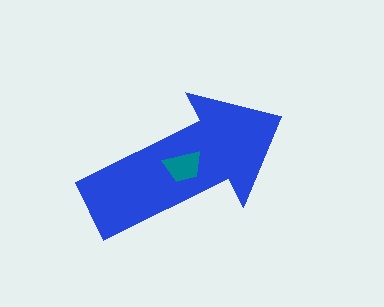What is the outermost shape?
The blue arrow.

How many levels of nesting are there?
2.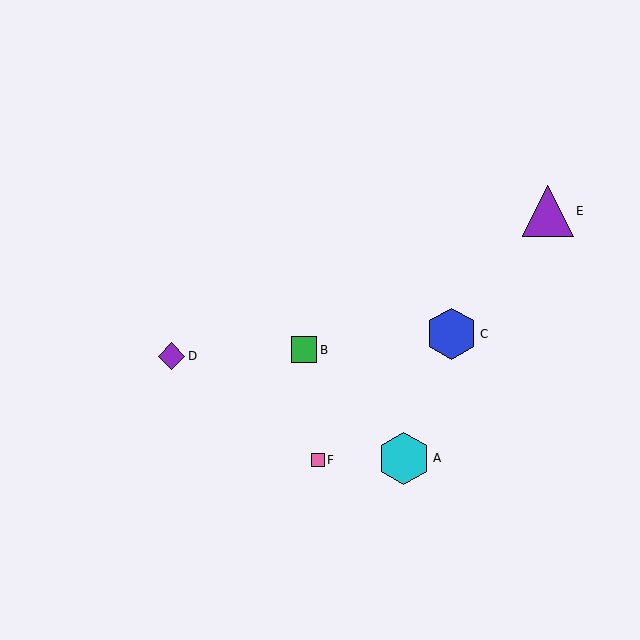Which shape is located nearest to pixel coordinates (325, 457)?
The pink square (labeled F) at (318, 460) is nearest to that location.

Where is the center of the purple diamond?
The center of the purple diamond is at (172, 356).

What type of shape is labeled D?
Shape D is a purple diamond.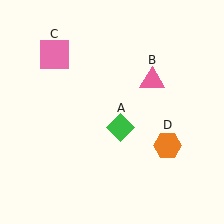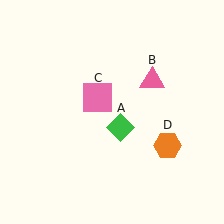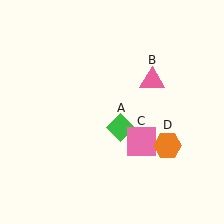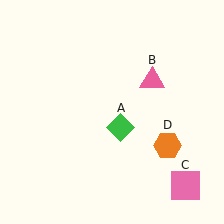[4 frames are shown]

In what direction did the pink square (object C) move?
The pink square (object C) moved down and to the right.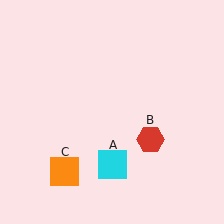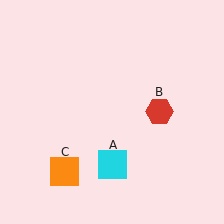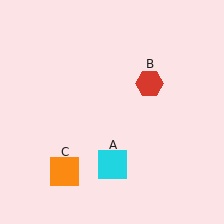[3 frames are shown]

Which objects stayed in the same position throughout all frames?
Cyan square (object A) and orange square (object C) remained stationary.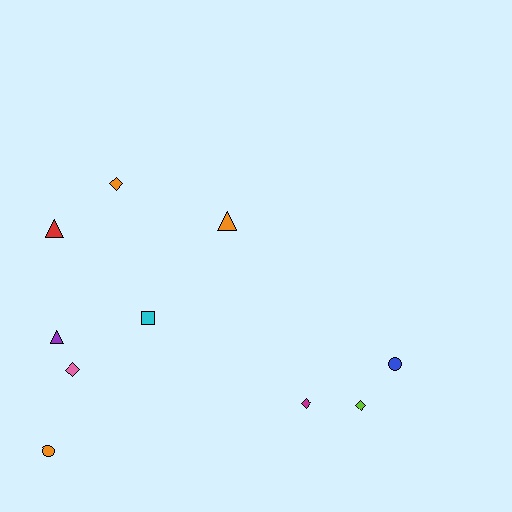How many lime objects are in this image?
There is 1 lime object.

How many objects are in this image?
There are 10 objects.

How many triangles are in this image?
There are 3 triangles.